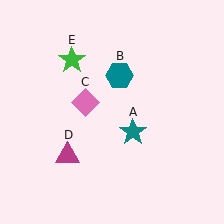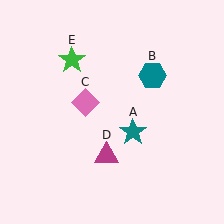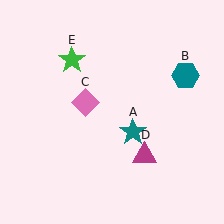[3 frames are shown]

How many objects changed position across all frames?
2 objects changed position: teal hexagon (object B), magenta triangle (object D).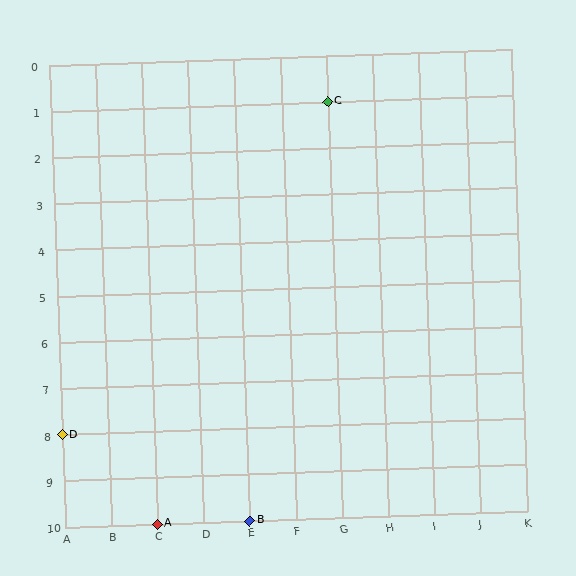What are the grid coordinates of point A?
Point A is at grid coordinates (C, 10).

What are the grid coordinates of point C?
Point C is at grid coordinates (G, 1).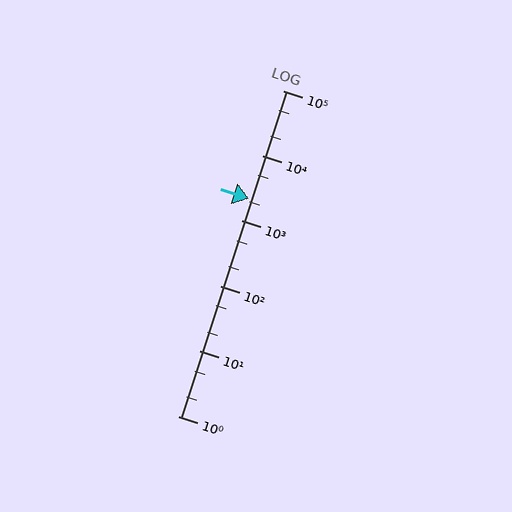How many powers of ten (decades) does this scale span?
The scale spans 5 decades, from 1 to 100000.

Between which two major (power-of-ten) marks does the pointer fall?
The pointer is between 1000 and 10000.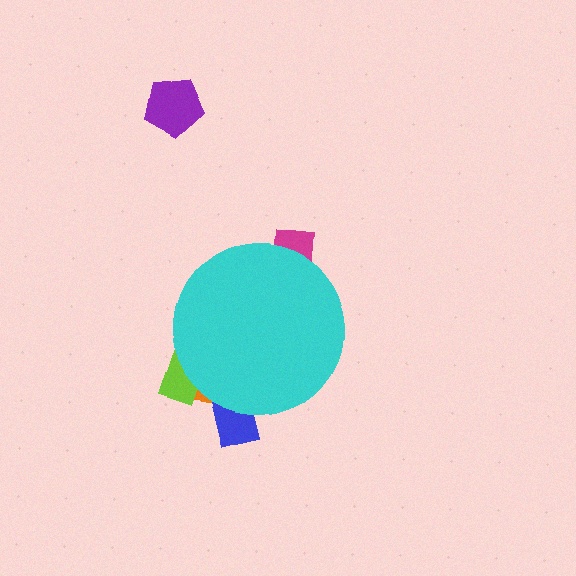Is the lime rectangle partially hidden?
Yes, the lime rectangle is partially hidden behind the cyan circle.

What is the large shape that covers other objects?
A cyan circle.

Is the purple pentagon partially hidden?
No, the purple pentagon is fully visible.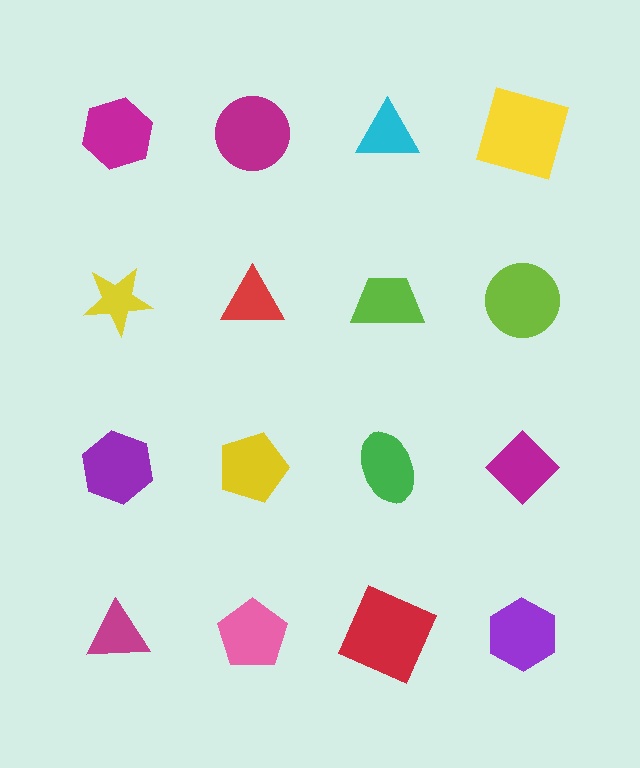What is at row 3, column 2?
A yellow pentagon.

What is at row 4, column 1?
A magenta triangle.